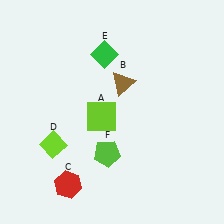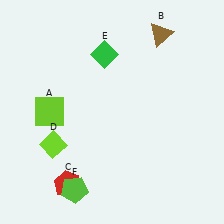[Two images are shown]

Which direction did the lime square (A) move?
The lime square (A) moved left.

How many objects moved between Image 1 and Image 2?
3 objects moved between the two images.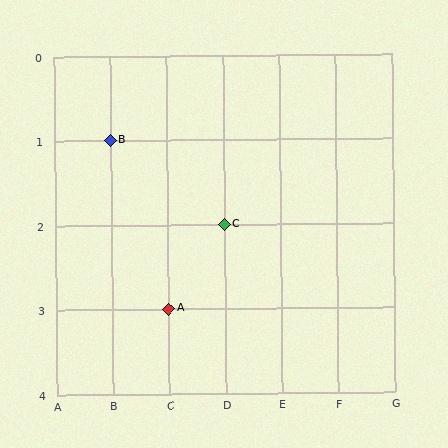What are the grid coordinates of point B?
Point B is at grid coordinates (B, 1).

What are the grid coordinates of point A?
Point A is at grid coordinates (C, 3).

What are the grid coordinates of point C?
Point C is at grid coordinates (D, 2).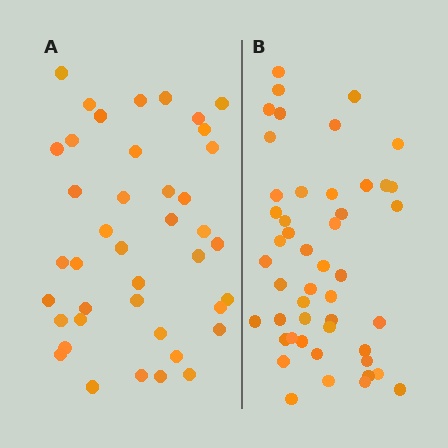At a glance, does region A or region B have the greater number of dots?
Region B (the right region) has more dots.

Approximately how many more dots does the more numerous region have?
Region B has roughly 8 or so more dots than region A.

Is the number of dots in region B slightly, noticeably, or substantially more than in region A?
Region B has only slightly more — the two regions are fairly close. The ratio is roughly 1.2 to 1.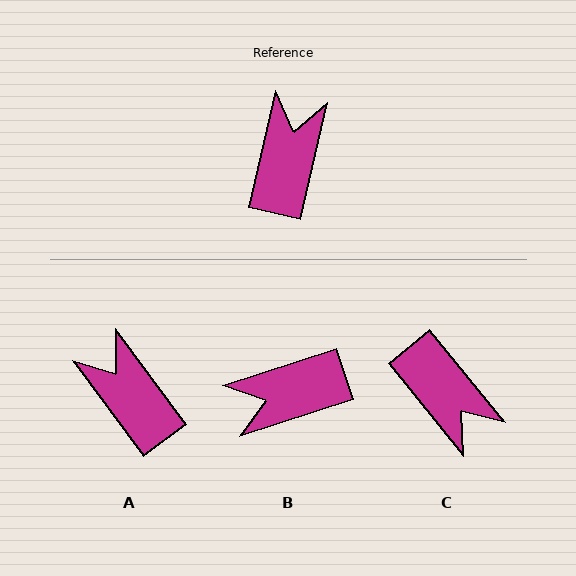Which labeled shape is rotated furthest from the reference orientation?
C, about 128 degrees away.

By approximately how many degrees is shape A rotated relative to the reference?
Approximately 49 degrees counter-clockwise.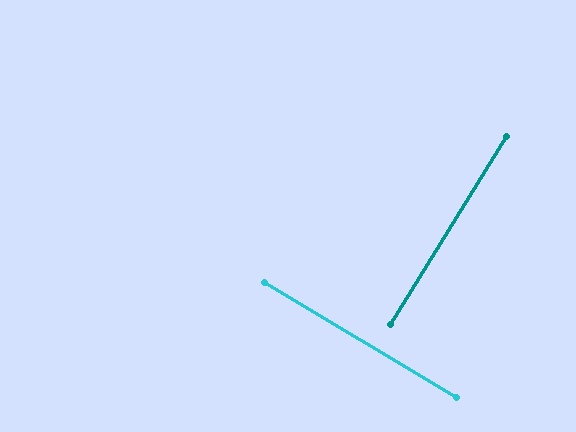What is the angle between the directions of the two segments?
Approximately 89 degrees.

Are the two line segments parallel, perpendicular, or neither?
Perpendicular — they meet at approximately 89°.